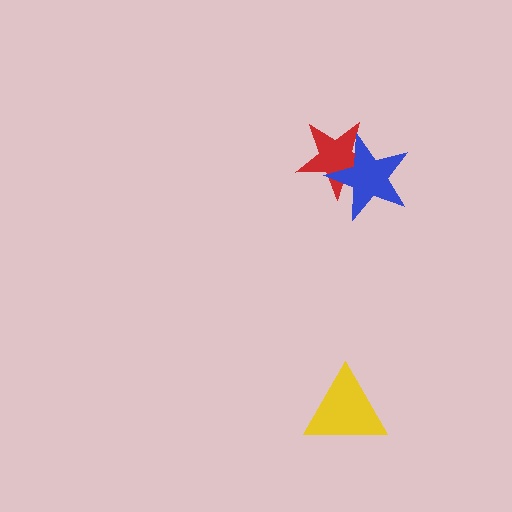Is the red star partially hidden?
Yes, it is partially covered by another shape.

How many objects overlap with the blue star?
1 object overlaps with the blue star.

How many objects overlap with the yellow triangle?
0 objects overlap with the yellow triangle.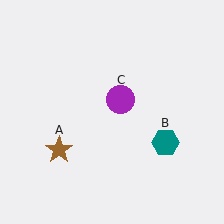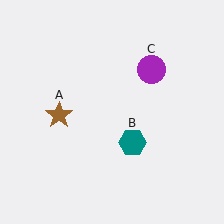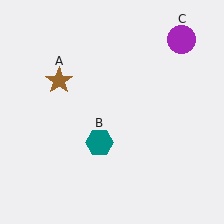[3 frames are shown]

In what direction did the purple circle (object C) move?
The purple circle (object C) moved up and to the right.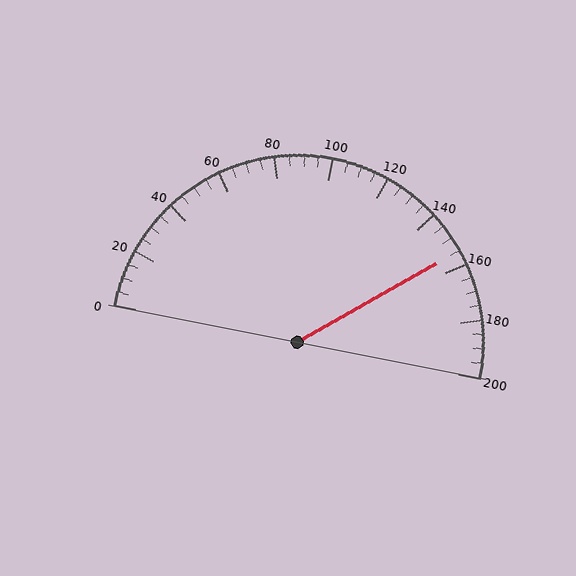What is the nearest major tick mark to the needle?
The nearest major tick mark is 160.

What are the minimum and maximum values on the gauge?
The gauge ranges from 0 to 200.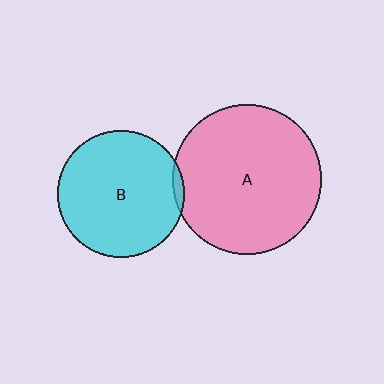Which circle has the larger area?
Circle A (pink).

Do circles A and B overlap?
Yes.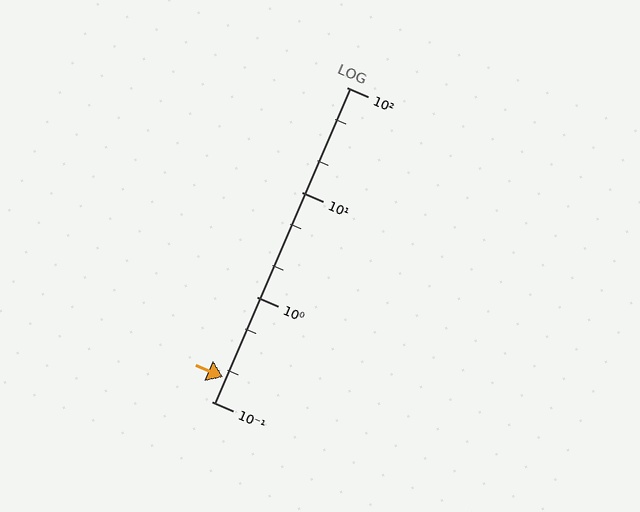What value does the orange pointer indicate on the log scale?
The pointer indicates approximately 0.17.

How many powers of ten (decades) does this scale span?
The scale spans 3 decades, from 0.1 to 100.